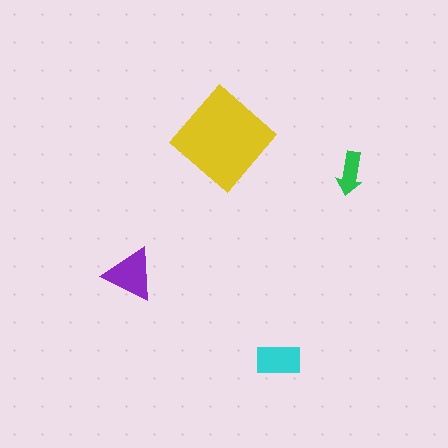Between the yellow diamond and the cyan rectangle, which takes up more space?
The yellow diamond.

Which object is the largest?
The yellow diamond.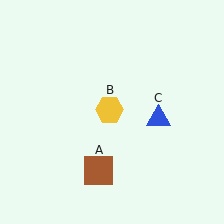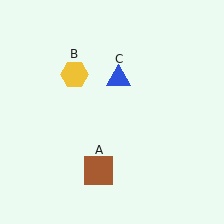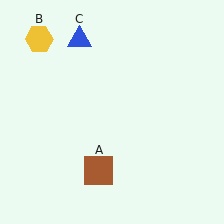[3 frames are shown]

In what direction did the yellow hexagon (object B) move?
The yellow hexagon (object B) moved up and to the left.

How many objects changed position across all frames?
2 objects changed position: yellow hexagon (object B), blue triangle (object C).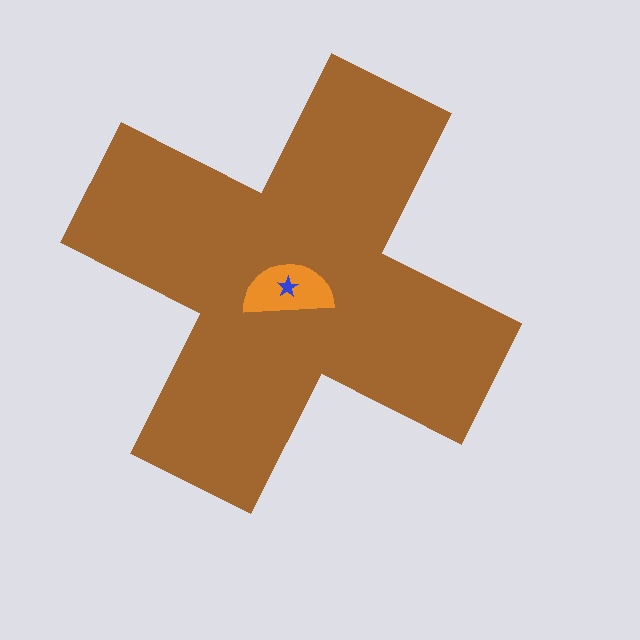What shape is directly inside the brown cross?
The orange semicircle.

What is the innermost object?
The blue star.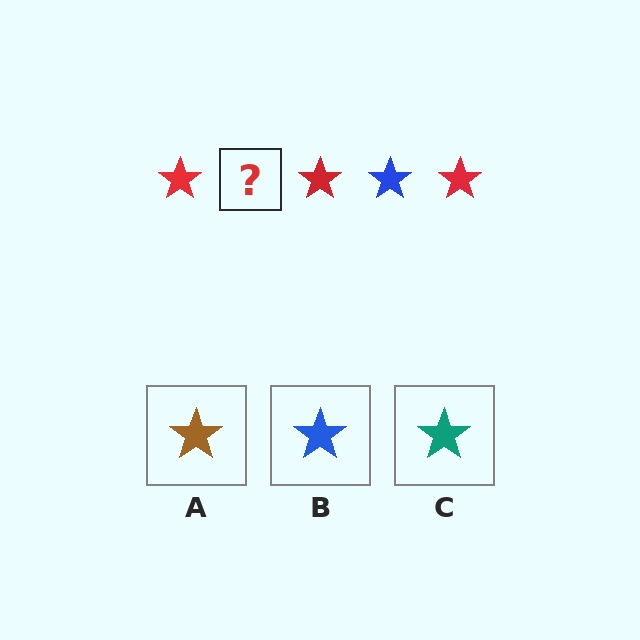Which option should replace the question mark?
Option B.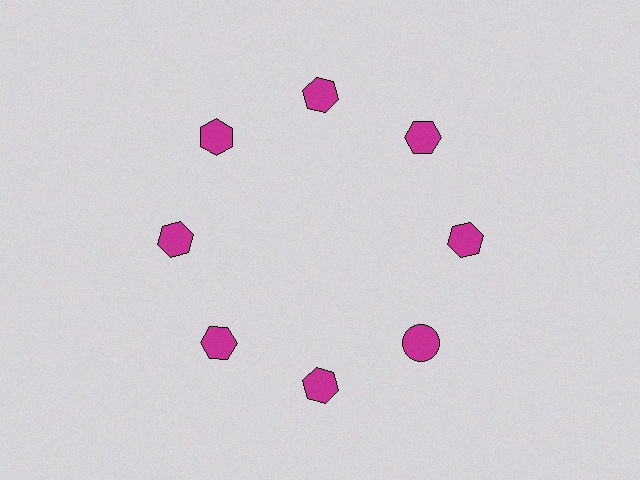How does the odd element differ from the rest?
It has a different shape: circle instead of hexagon.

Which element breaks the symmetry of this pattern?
The magenta circle at roughly the 4 o'clock position breaks the symmetry. All other shapes are magenta hexagons.